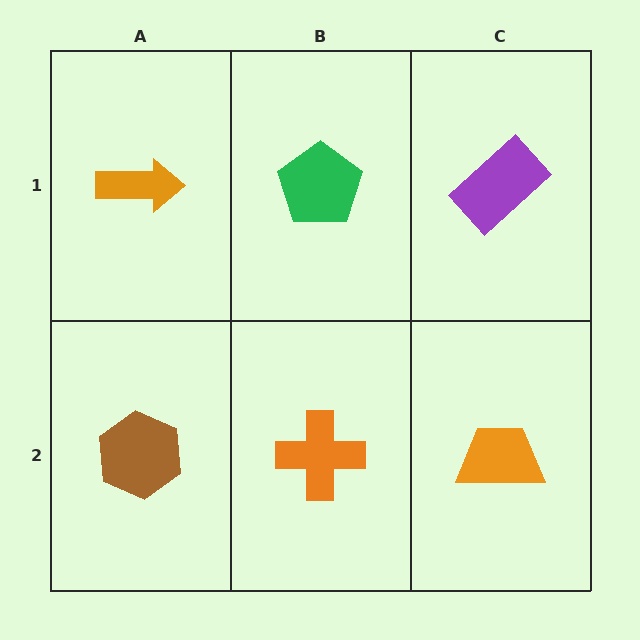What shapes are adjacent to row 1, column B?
An orange cross (row 2, column B), an orange arrow (row 1, column A), a purple rectangle (row 1, column C).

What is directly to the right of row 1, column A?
A green pentagon.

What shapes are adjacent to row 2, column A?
An orange arrow (row 1, column A), an orange cross (row 2, column B).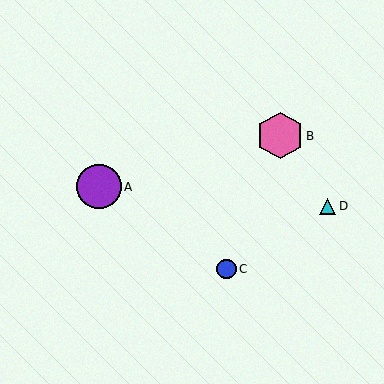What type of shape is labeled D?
Shape D is a cyan triangle.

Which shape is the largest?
The pink hexagon (labeled B) is the largest.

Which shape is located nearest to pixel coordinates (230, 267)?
The blue circle (labeled C) at (226, 269) is nearest to that location.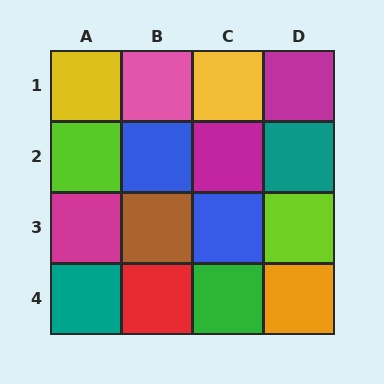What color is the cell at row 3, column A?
Magenta.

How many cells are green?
1 cell is green.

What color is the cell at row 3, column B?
Brown.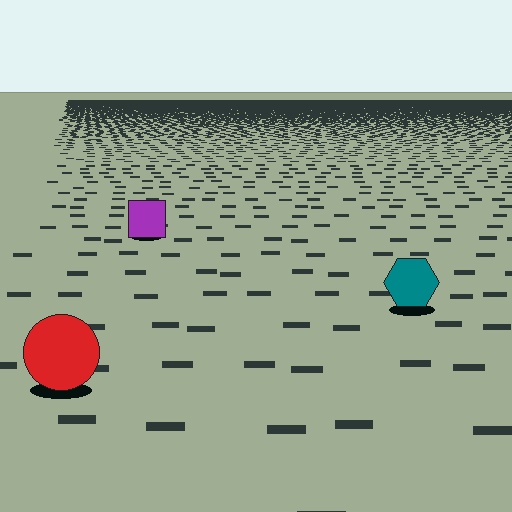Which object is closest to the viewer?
The red circle is closest. The texture marks near it are larger and more spread out.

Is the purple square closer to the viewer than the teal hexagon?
No. The teal hexagon is closer — you can tell from the texture gradient: the ground texture is coarser near it.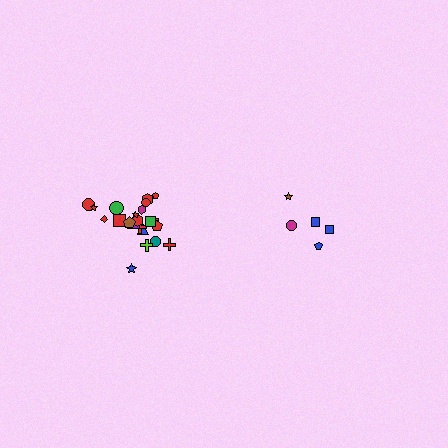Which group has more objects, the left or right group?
The left group.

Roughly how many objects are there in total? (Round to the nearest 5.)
Roughly 25 objects in total.